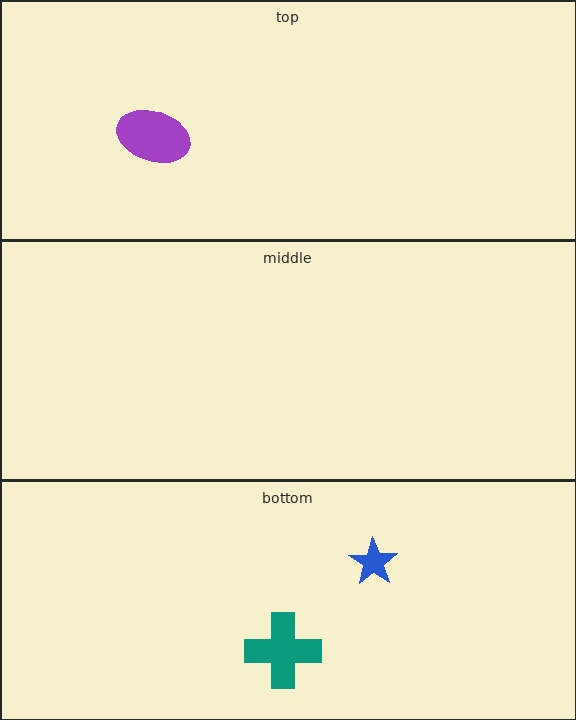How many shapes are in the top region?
1.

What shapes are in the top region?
The purple ellipse.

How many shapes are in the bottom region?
2.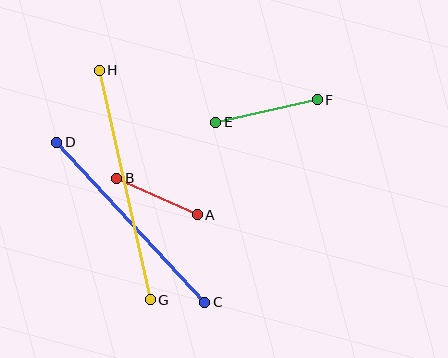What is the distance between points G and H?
The distance is approximately 235 pixels.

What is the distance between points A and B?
The distance is approximately 89 pixels.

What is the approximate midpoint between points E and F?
The midpoint is at approximately (266, 111) pixels.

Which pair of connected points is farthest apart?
Points G and H are farthest apart.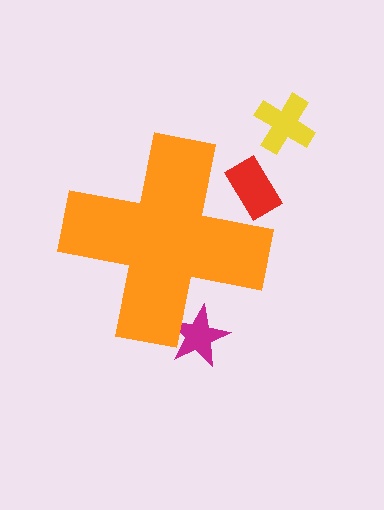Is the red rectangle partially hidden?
Yes, the red rectangle is partially hidden behind the orange cross.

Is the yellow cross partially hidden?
No, the yellow cross is fully visible.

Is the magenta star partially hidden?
Yes, the magenta star is partially hidden behind the orange cross.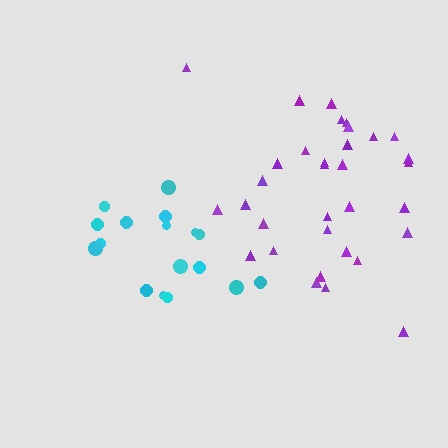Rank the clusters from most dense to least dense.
cyan, purple.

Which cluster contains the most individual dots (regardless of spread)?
Purple (33).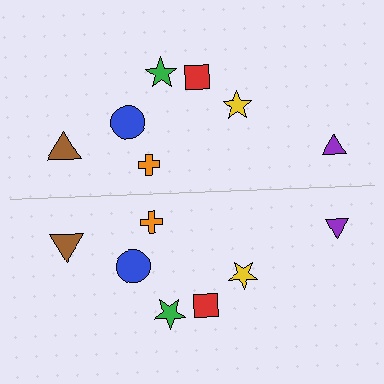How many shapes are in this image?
There are 14 shapes in this image.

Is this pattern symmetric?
Yes, this pattern has bilateral (reflection) symmetry.